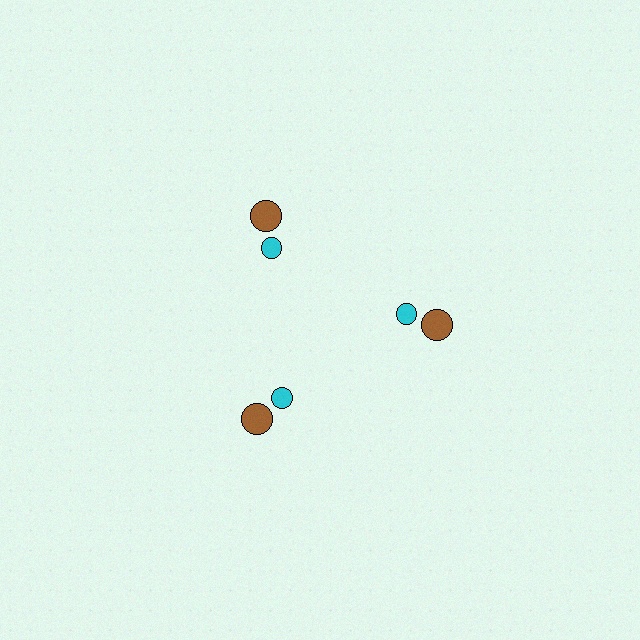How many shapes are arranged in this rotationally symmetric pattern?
There are 6 shapes, arranged in 3 groups of 2.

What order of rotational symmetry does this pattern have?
This pattern has 3-fold rotational symmetry.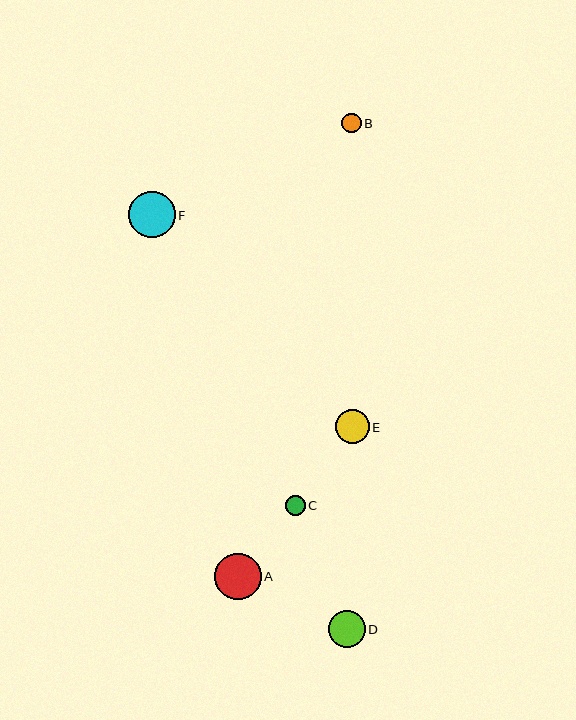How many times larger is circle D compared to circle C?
Circle D is approximately 1.8 times the size of circle C.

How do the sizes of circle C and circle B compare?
Circle C and circle B are approximately the same size.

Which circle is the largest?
Circle F is the largest with a size of approximately 47 pixels.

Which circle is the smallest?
Circle B is the smallest with a size of approximately 19 pixels.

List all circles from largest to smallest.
From largest to smallest: F, A, D, E, C, B.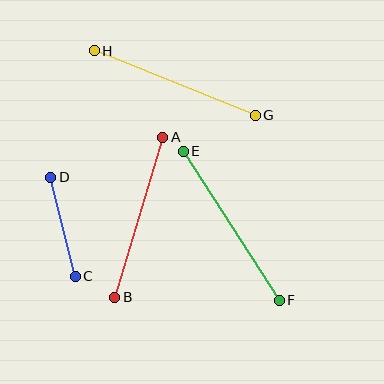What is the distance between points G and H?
The distance is approximately 174 pixels.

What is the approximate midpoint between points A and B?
The midpoint is at approximately (139, 217) pixels.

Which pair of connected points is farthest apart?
Points E and F are farthest apart.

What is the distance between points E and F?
The distance is approximately 177 pixels.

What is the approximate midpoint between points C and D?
The midpoint is at approximately (63, 227) pixels.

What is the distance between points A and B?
The distance is approximately 167 pixels.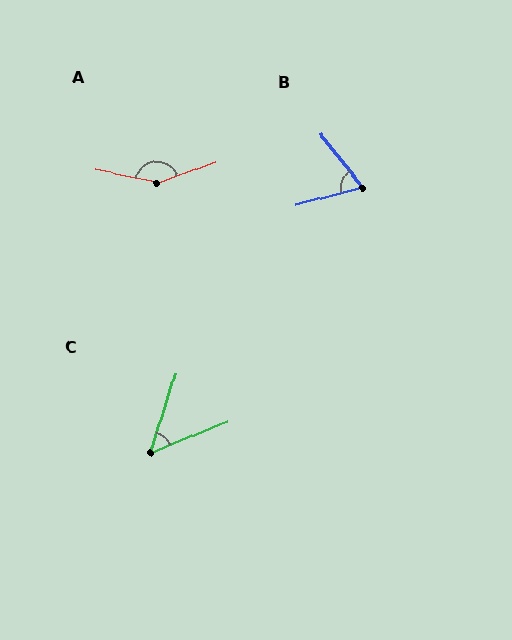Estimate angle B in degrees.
Approximately 67 degrees.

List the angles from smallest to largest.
C (50°), B (67°), A (148°).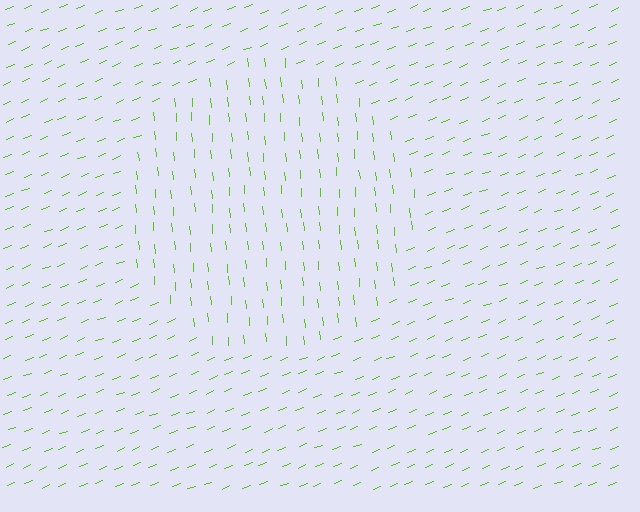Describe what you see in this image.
The image is filled with small lime line segments. A circle region in the image has lines oriented differently from the surrounding lines, creating a visible texture boundary.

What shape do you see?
I see a circle.